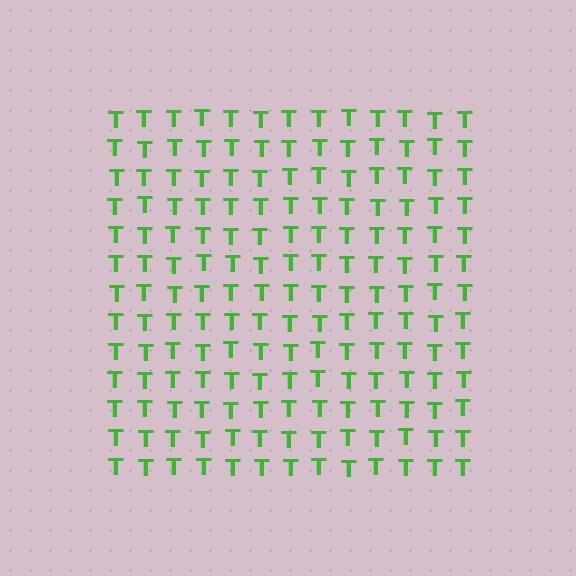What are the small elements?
The small elements are letter T's.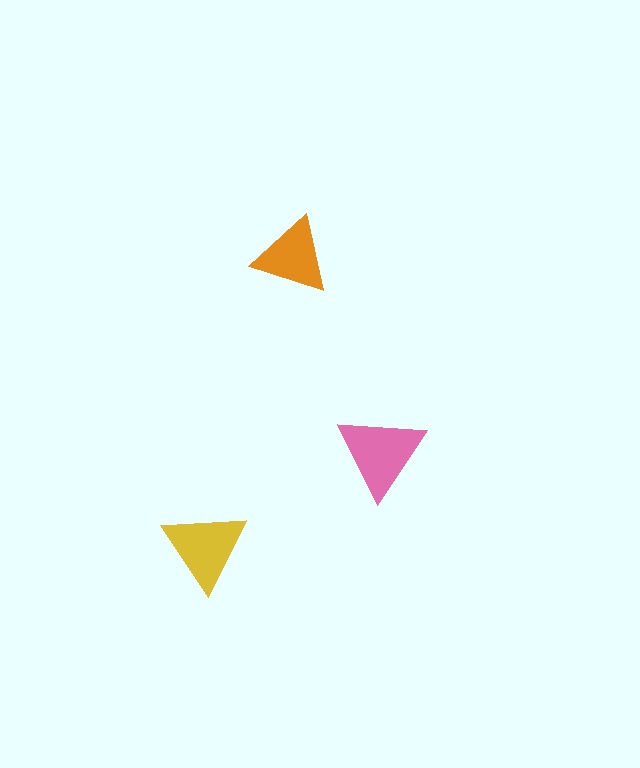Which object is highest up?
The orange triangle is topmost.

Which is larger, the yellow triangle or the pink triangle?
The pink one.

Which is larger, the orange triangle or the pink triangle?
The pink one.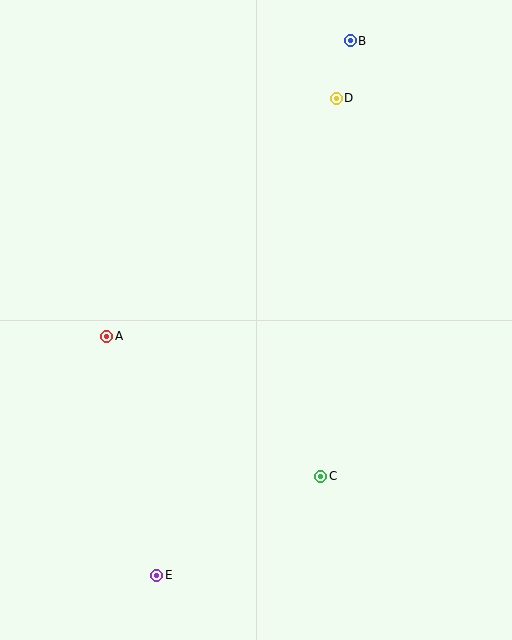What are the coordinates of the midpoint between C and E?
The midpoint between C and E is at (239, 526).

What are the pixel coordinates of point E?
Point E is at (157, 575).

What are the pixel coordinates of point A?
Point A is at (107, 336).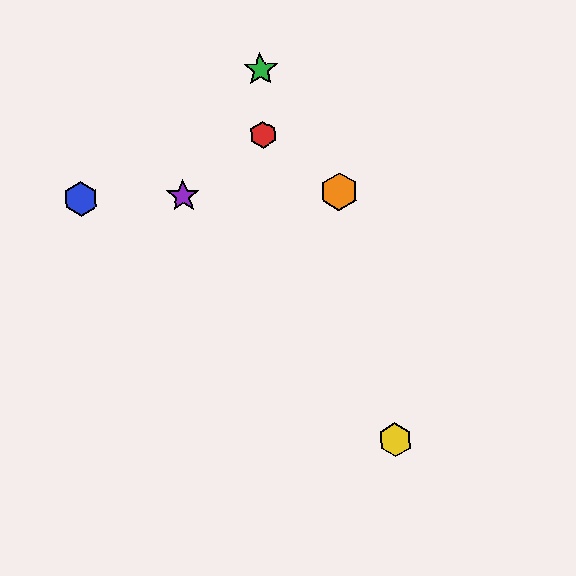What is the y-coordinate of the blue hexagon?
The blue hexagon is at y≈199.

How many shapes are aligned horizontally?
3 shapes (the blue hexagon, the purple star, the orange hexagon) are aligned horizontally.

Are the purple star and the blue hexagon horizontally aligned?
Yes, both are at y≈196.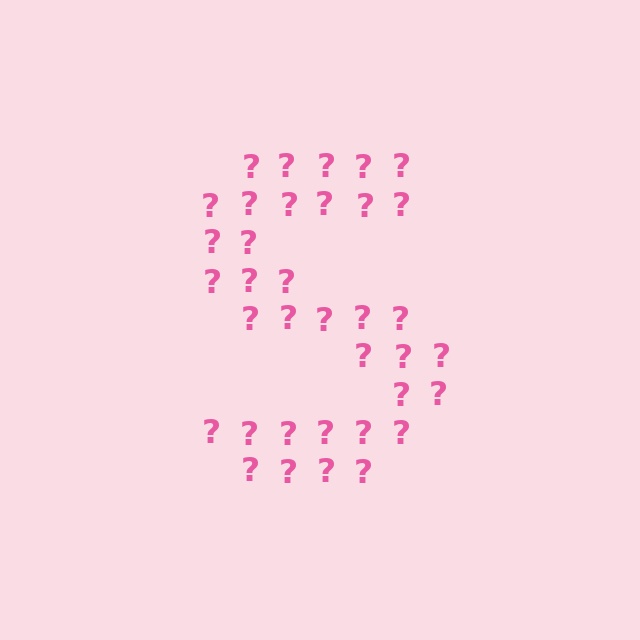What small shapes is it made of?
It is made of small question marks.